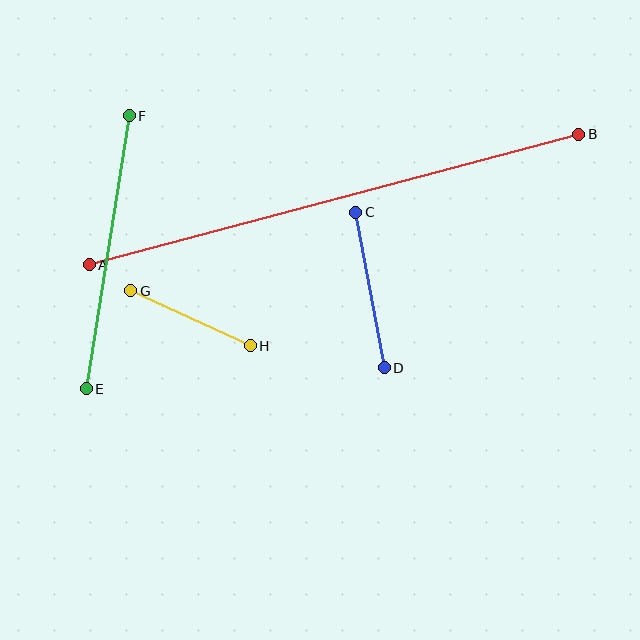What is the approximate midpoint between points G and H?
The midpoint is at approximately (191, 318) pixels.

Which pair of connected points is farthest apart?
Points A and B are farthest apart.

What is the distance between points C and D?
The distance is approximately 158 pixels.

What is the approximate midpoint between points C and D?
The midpoint is at approximately (370, 290) pixels.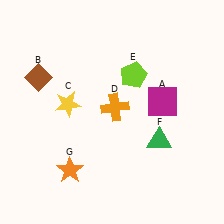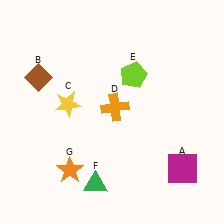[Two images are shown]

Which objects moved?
The objects that moved are: the magenta square (A), the green triangle (F).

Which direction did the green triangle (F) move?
The green triangle (F) moved left.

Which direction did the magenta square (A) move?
The magenta square (A) moved down.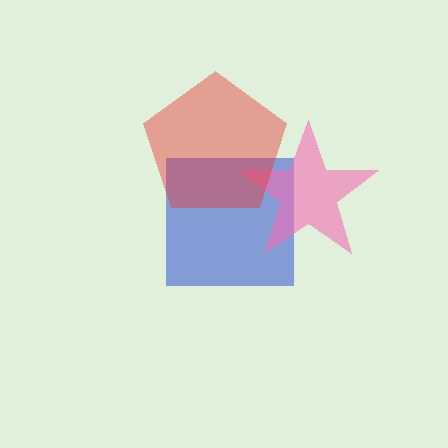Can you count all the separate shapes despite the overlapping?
Yes, there are 3 separate shapes.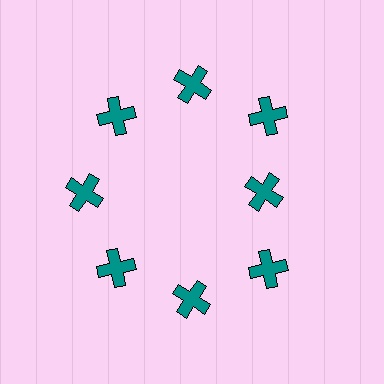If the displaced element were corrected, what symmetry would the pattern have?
It would have 8-fold rotational symmetry — the pattern would map onto itself every 45 degrees.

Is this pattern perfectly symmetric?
No. The 8 teal crosses are arranged in a ring, but one element near the 3 o'clock position is pulled inward toward the center, breaking the 8-fold rotational symmetry.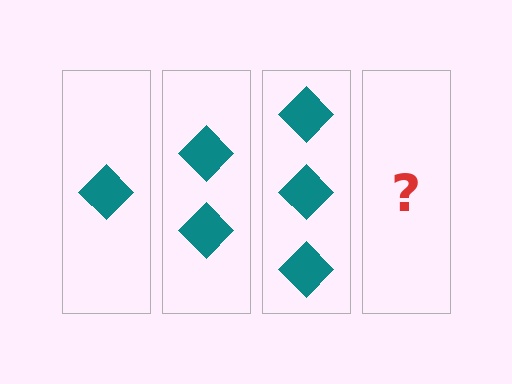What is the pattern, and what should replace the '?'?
The pattern is that each step adds one more diamond. The '?' should be 4 diamonds.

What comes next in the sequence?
The next element should be 4 diamonds.